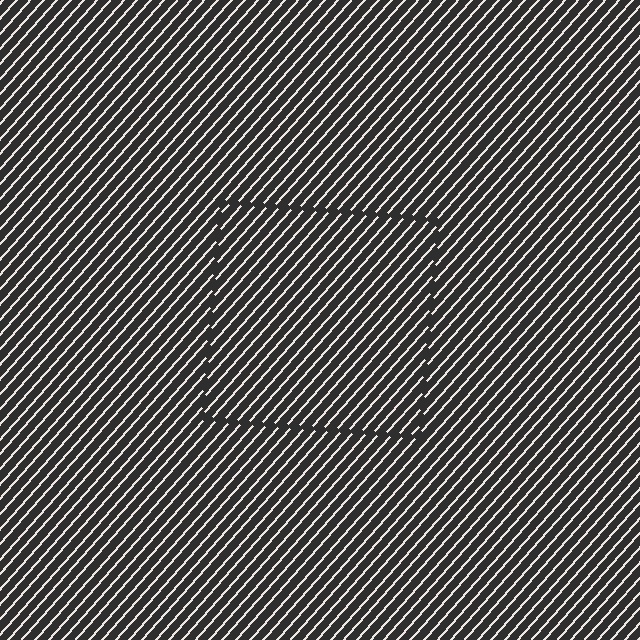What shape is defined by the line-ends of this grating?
An illusory square. The interior of the shape contains the same grating, shifted by half a period — the contour is defined by the phase discontinuity where line-ends from the inner and outer gratings abut.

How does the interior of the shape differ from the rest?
The interior of the shape contains the same grating, shifted by half a period — the contour is defined by the phase discontinuity where line-ends from the inner and outer gratings abut.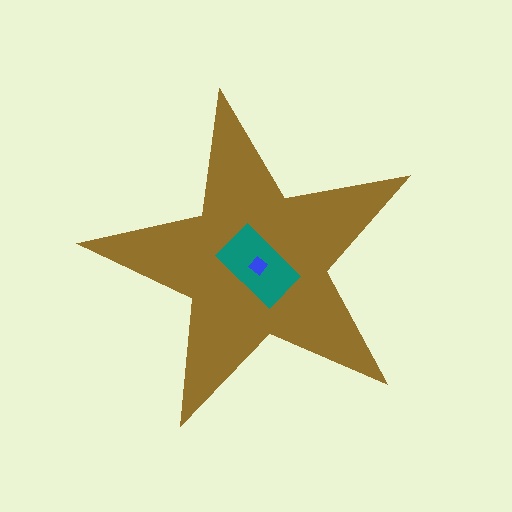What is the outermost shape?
The brown star.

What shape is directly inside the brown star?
The teal rectangle.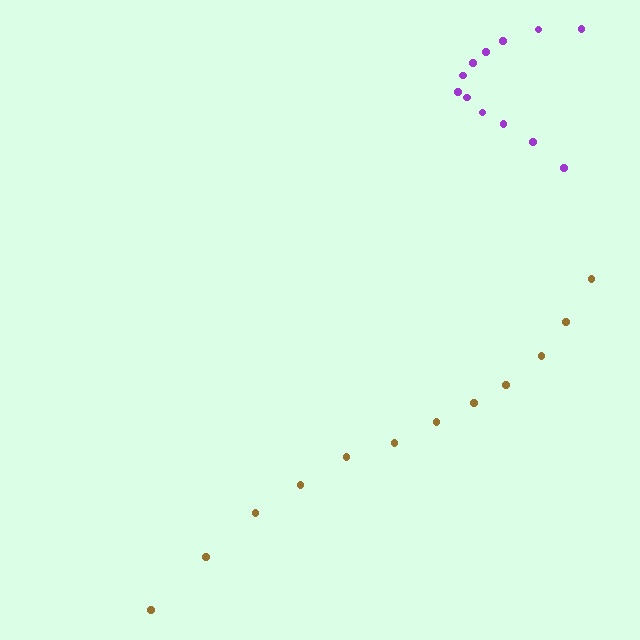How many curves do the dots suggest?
There are 2 distinct paths.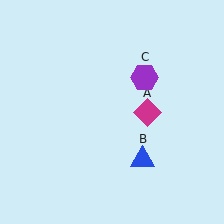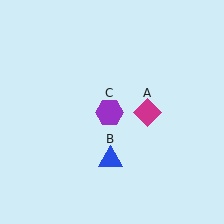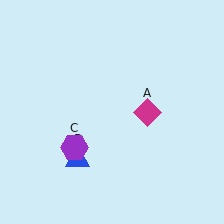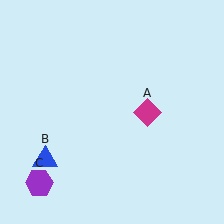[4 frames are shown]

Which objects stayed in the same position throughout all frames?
Magenta diamond (object A) remained stationary.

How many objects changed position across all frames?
2 objects changed position: blue triangle (object B), purple hexagon (object C).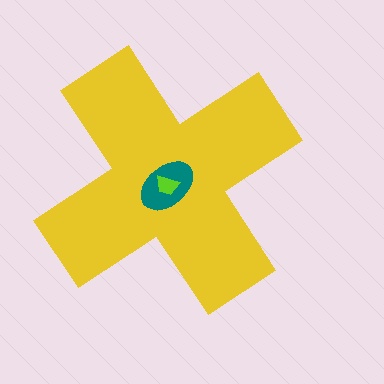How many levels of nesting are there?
3.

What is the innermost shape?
The lime trapezoid.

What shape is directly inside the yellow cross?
The teal ellipse.